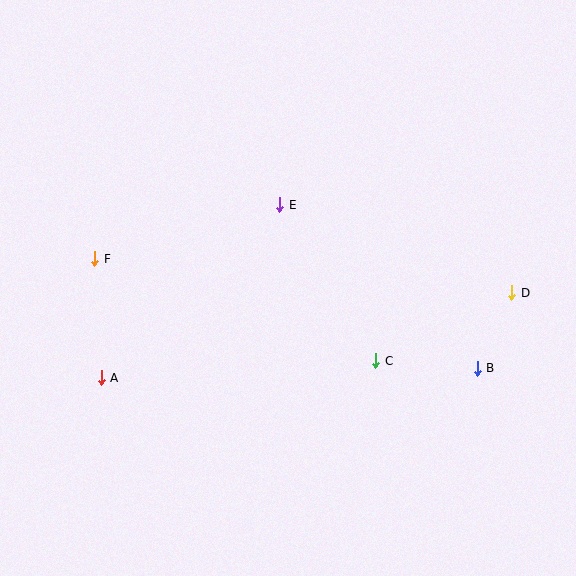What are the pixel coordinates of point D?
Point D is at (512, 293).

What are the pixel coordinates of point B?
Point B is at (477, 368).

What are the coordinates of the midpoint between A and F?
The midpoint between A and F is at (98, 318).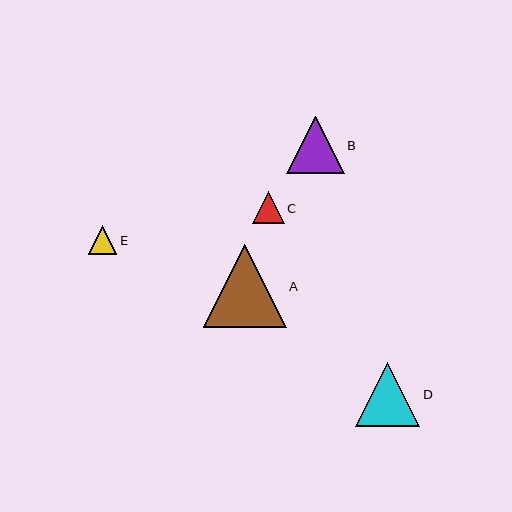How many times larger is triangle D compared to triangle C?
Triangle D is approximately 2.0 times the size of triangle C.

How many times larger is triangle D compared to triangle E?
Triangle D is approximately 2.3 times the size of triangle E.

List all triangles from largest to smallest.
From largest to smallest: A, D, B, C, E.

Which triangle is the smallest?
Triangle E is the smallest with a size of approximately 29 pixels.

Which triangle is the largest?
Triangle A is the largest with a size of approximately 83 pixels.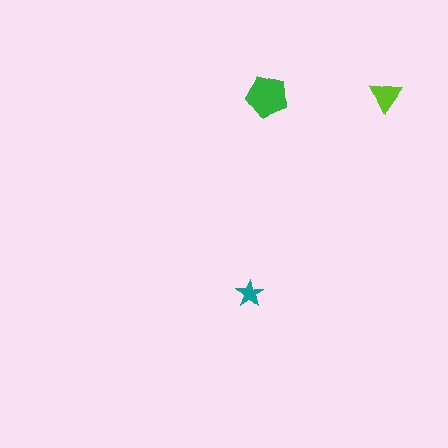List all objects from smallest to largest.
The teal star, the lime triangle, the green pentagon.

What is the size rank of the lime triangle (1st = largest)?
2nd.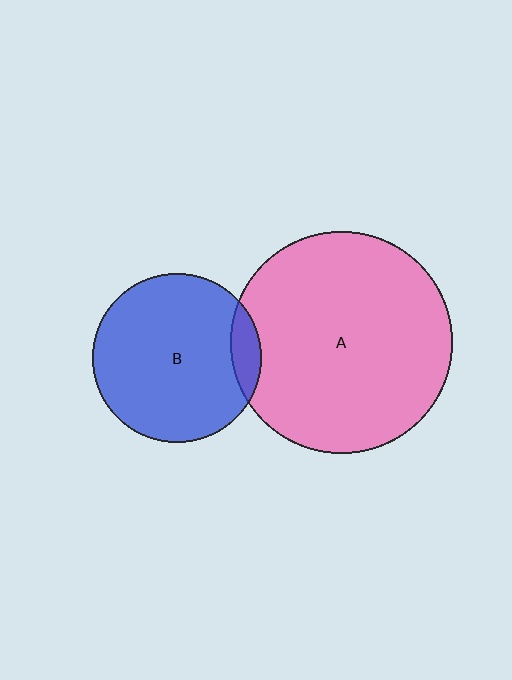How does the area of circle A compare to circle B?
Approximately 1.7 times.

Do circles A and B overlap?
Yes.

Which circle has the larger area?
Circle A (pink).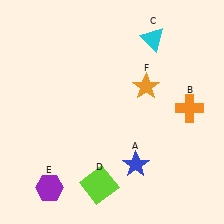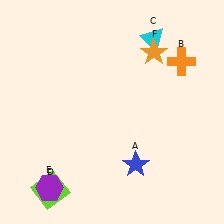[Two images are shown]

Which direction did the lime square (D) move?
The lime square (D) moved left.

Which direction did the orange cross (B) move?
The orange cross (B) moved up.